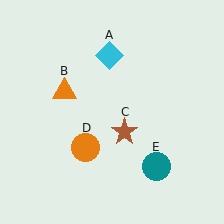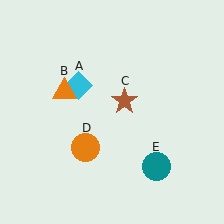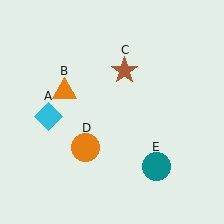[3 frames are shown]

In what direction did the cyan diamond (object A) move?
The cyan diamond (object A) moved down and to the left.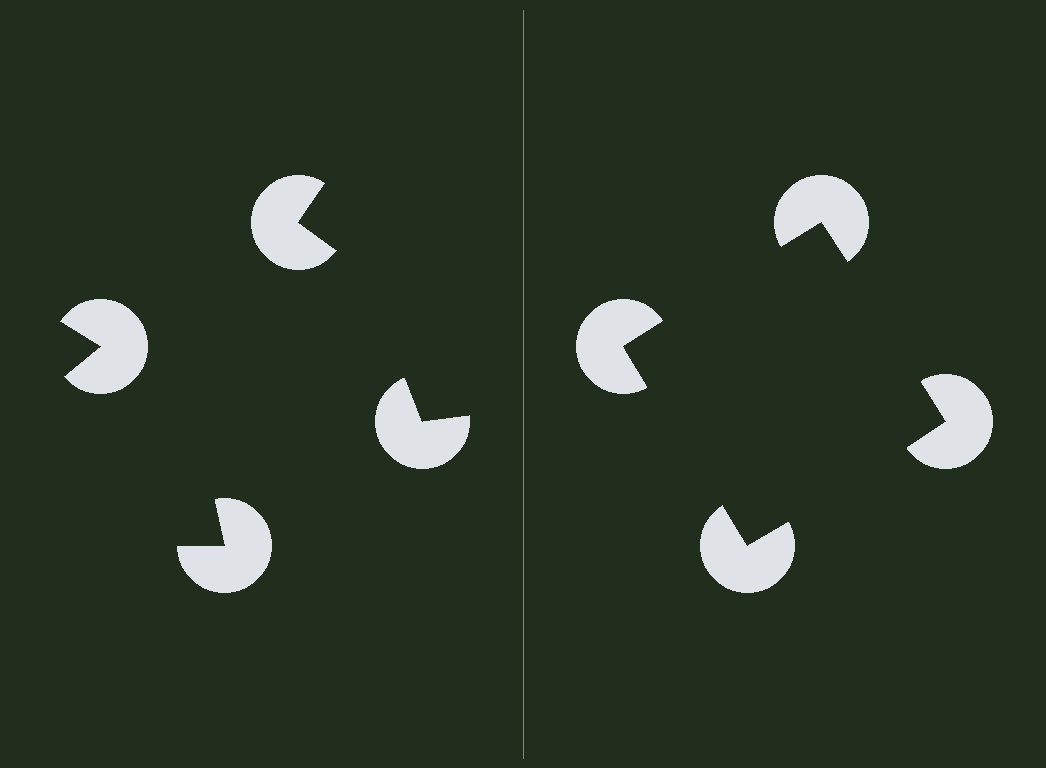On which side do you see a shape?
An illusory square appears on the right side. On the left side the wedge cuts are rotated, so no coherent shape forms.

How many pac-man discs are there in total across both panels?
8 — 4 on each side.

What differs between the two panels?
The pac-man discs are positioned identically on both sides; only the wedge orientations differ. On the right they align to a square; on the left they are misaligned.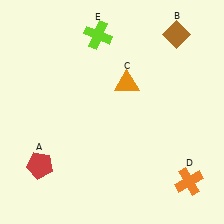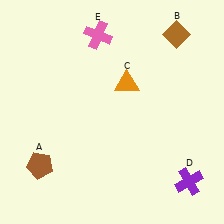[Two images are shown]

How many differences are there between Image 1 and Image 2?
There are 3 differences between the two images.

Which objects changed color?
A changed from red to brown. D changed from orange to purple. E changed from lime to pink.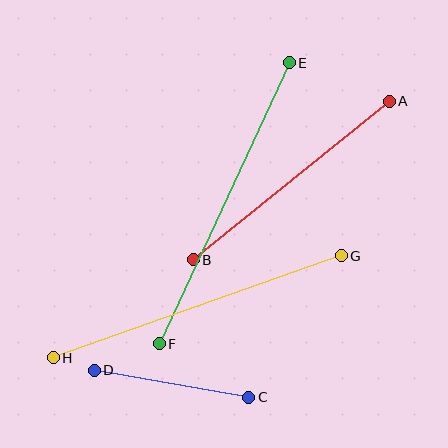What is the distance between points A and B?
The distance is approximately 252 pixels.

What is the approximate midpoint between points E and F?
The midpoint is at approximately (224, 203) pixels.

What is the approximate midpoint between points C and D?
The midpoint is at approximately (171, 384) pixels.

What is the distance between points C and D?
The distance is approximately 157 pixels.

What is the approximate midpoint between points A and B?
The midpoint is at approximately (291, 181) pixels.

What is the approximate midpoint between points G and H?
The midpoint is at approximately (197, 307) pixels.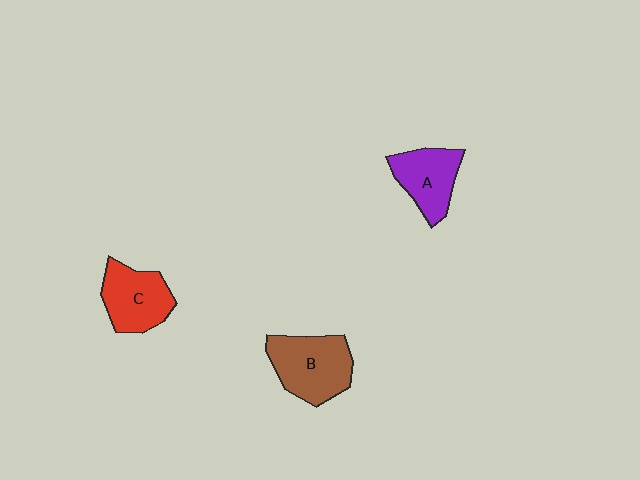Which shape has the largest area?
Shape B (brown).